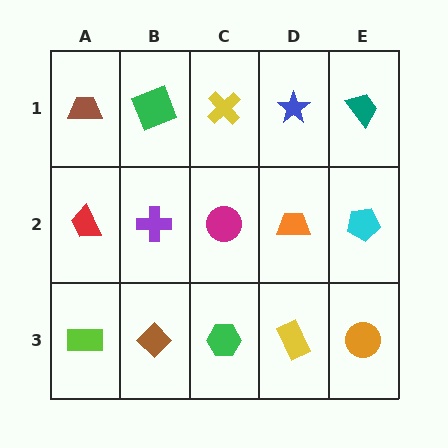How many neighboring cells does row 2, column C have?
4.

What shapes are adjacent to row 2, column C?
A yellow cross (row 1, column C), a green hexagon (row 3, column C), a purple cross (row 2, column B), an orange trapezoid (row 2, column D).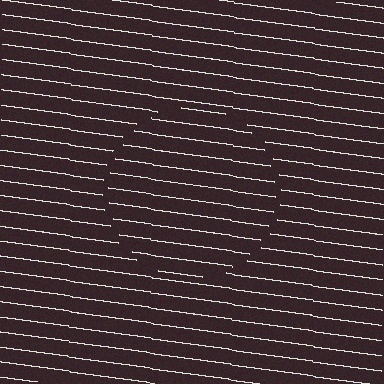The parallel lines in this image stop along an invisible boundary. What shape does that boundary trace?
An illusory circle. The interior of the shape contains the same grating, shifted by half a period — the contour is defined by the phase discontinuity where line-ends from the inner and outer gratings abut.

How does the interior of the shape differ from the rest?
The interior of the shape contains the same grating, shifted by half a period — the contour is defined by the phase discontinuity where line-ends from the inner and outer gratings abut.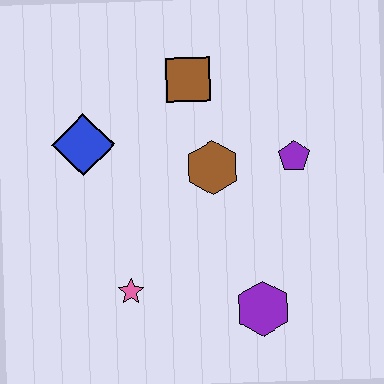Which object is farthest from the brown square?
The purple hexagon is farthest from the brown square.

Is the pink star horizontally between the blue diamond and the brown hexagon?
Yes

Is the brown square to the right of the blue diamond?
Yes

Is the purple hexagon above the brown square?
No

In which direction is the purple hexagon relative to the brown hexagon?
The purple hexagon is below the brown hexagon.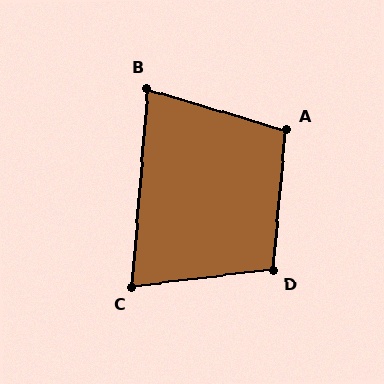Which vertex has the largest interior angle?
D, at approximately 102 degrees.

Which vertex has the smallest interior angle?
B, at approximately 78 degrees.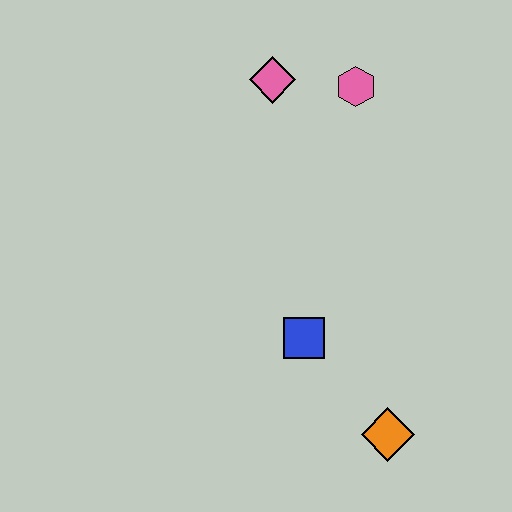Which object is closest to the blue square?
The orange diamond is closest to the blue square.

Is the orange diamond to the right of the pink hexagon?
Yes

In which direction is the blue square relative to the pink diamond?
The blue square is below the pink diamond.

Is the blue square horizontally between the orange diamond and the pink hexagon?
No